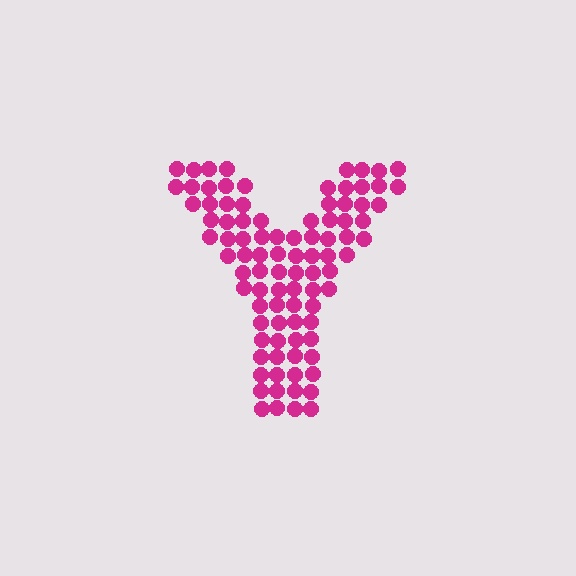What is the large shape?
The large shape is the letter Y.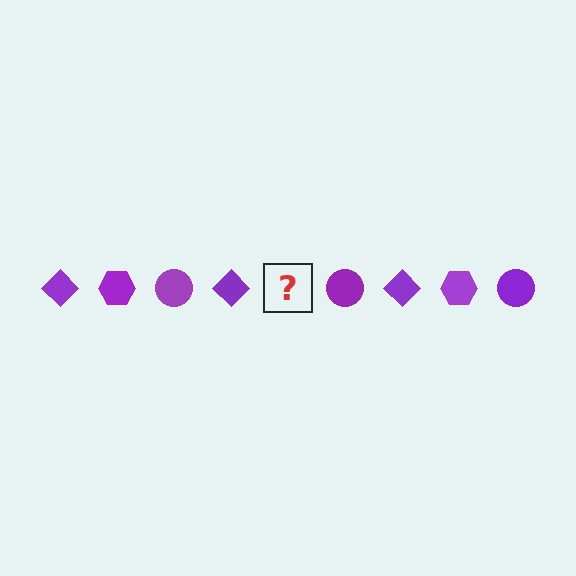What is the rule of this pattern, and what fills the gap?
The rule is that the pattern cycles through diamond, hexagon, circle shapes in purple. The gap should be filled with a purple hexagon.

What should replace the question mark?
The question mark should be replaced with a purple hexagon.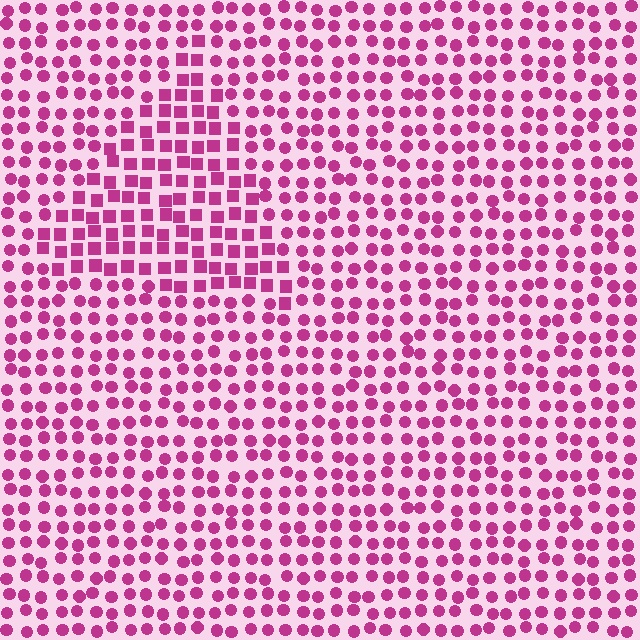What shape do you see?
I see a triangle.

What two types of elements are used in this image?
The image uses squares inside the triangle region and circles outside it.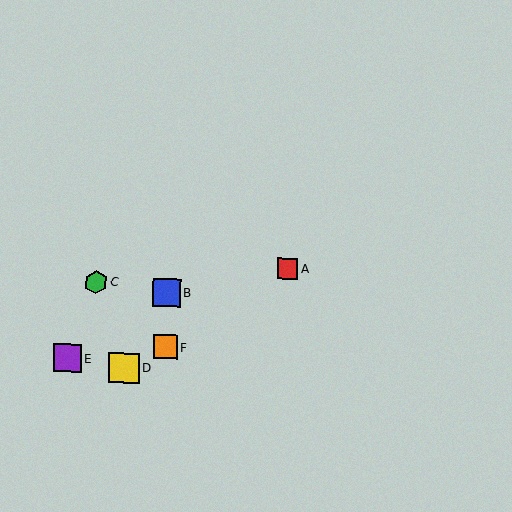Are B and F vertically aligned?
Yes, both are at x≈167.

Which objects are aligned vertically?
Objects B, F are aligned vertically.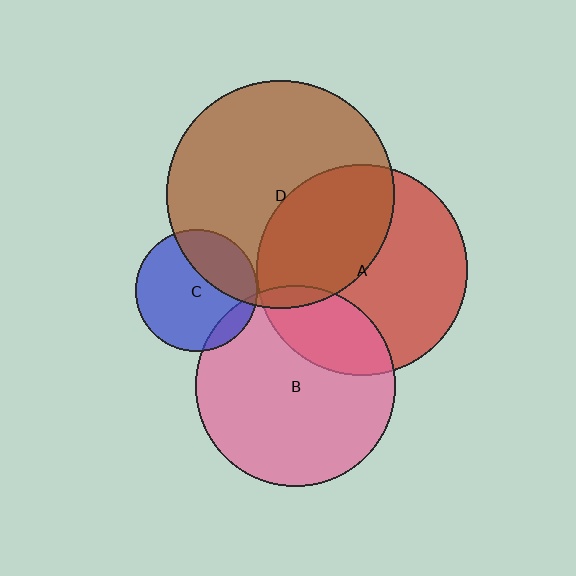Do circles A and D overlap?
Yes.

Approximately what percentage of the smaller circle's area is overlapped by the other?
Approximately 40%.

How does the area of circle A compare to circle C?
Approximately 3.0 times.